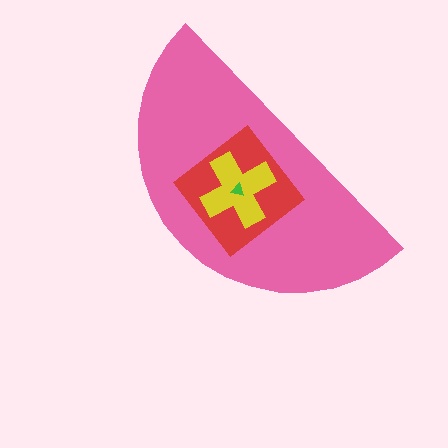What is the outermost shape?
The pink semicircle.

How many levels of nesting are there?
4.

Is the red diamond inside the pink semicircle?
Yes.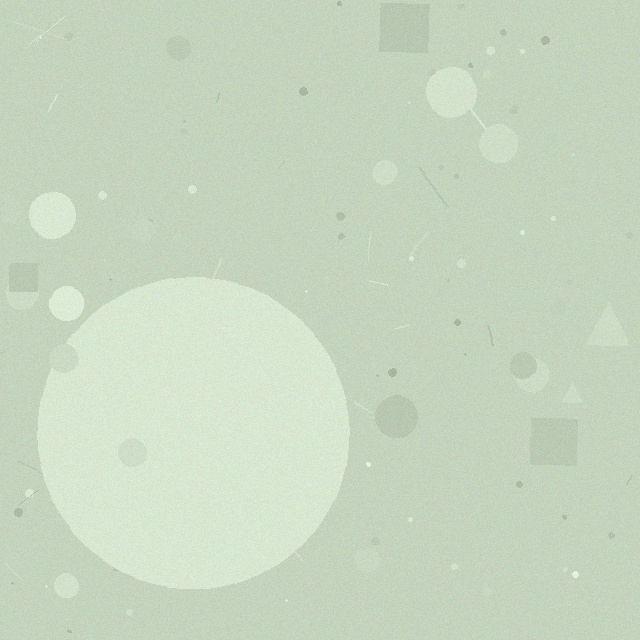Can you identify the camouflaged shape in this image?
The camouflaged shape is a circle.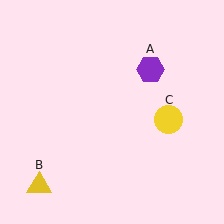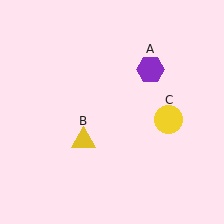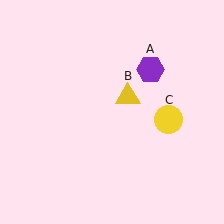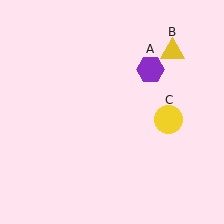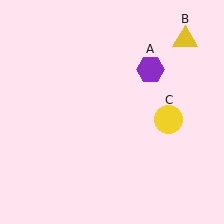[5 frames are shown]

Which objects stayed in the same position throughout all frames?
Purple hexagon (object A) and yellow circle (object C) remained stationary.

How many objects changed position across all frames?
1 object changed position: yellow triangle (object B).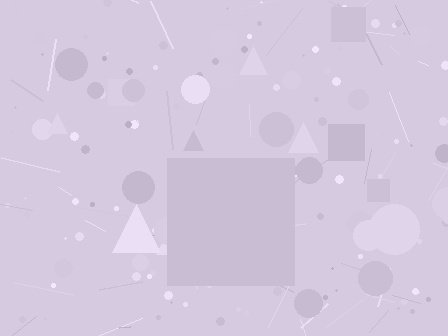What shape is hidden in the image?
A square is hidden in the image.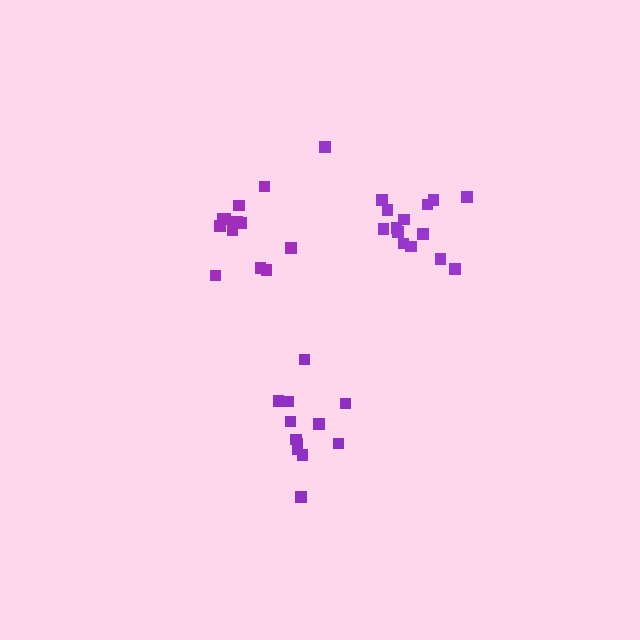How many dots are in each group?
Group 1: 15 dots, Group 2: 13 dots, Group 3: 12 dots (40 total).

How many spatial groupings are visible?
There are 3 spatial groupings.